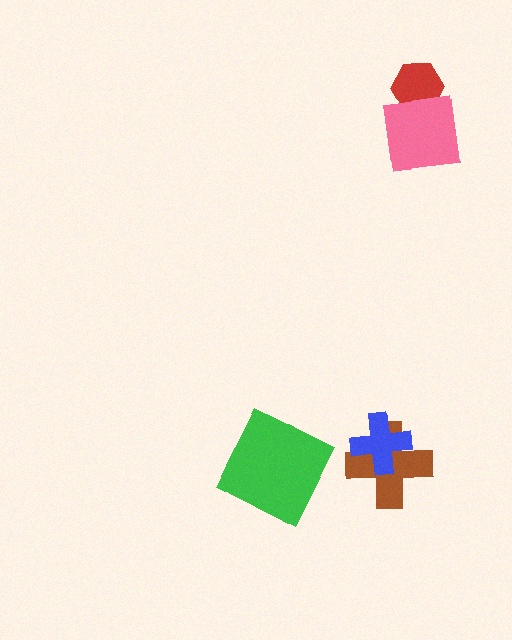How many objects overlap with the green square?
0 objects overlap with the green square.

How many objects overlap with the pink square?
1 object overlaps with the pink square.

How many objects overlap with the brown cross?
1 object overlaps with the brown cross.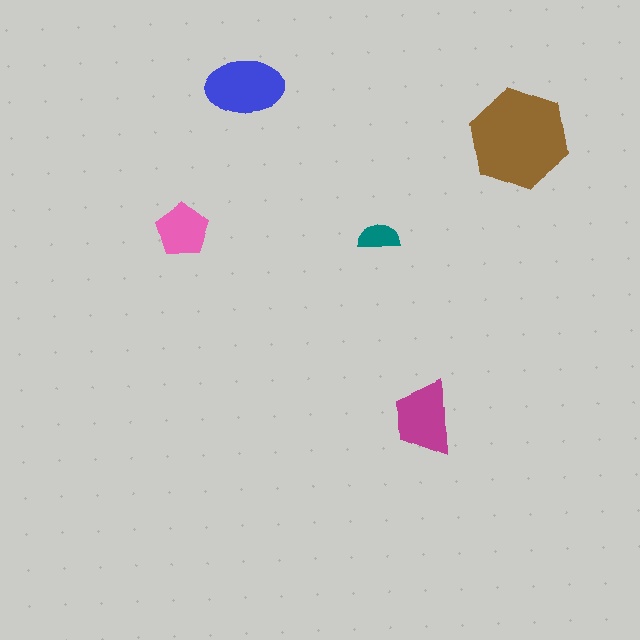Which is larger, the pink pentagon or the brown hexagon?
The brown hexagon.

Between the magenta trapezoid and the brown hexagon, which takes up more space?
The brown hexagon.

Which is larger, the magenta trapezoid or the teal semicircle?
The magenta trapezoid.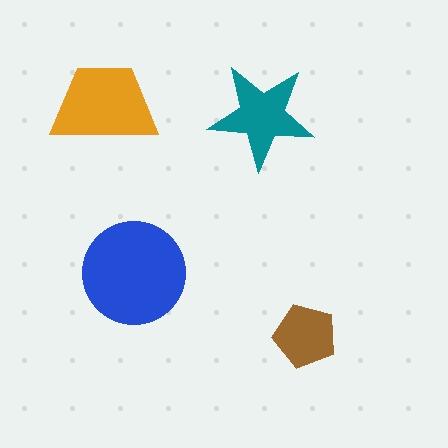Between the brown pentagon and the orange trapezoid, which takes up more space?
The orange trapezoid.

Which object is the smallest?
The brown pentagon.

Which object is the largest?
The blue circle.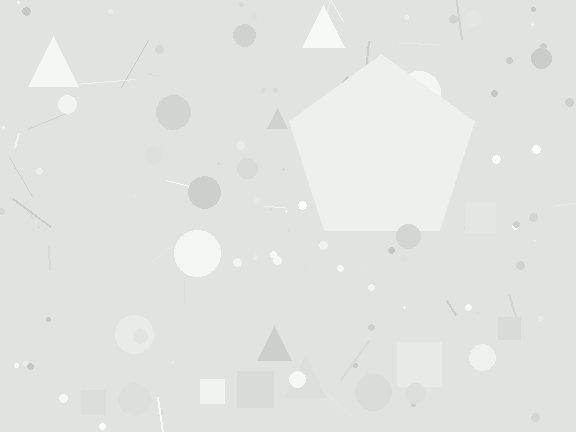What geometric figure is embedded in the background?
A pentagon is embedded in the background.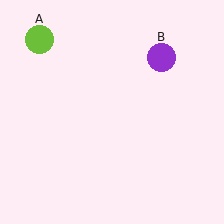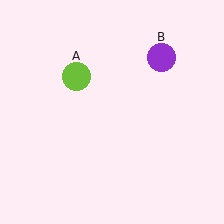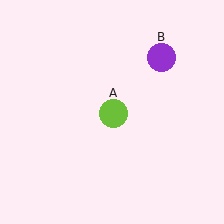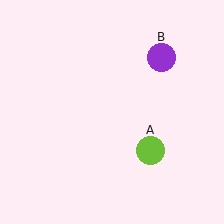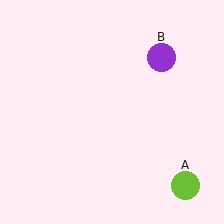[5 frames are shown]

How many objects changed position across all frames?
1 object changed position: lime circle (object A).